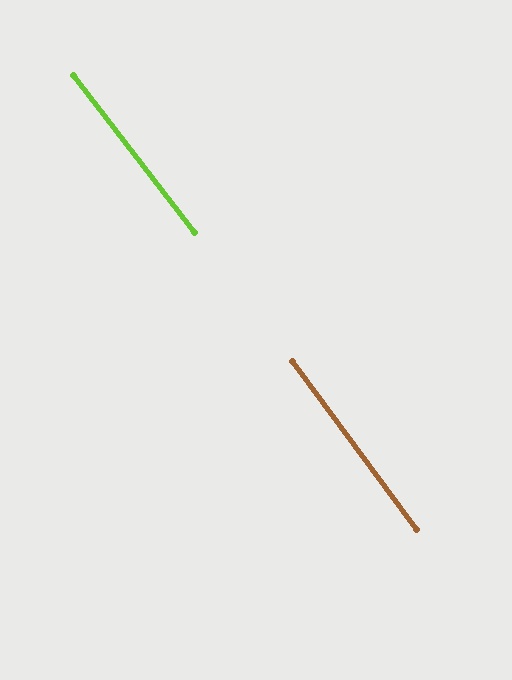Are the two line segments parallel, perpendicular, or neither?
Parallel — their directions differ by only 1.0°.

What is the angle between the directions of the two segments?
Approximately 1 degree.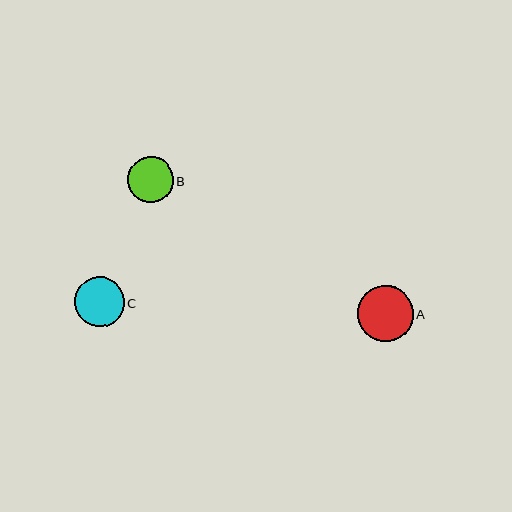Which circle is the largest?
Circle A is the largest with a size of approximately 56 pixels.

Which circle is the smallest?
Circle B is the smallest with a size of approximately 46 pixels.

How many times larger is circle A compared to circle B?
Circle A is approximately 1.2 times the size of circle B.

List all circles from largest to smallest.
From largest to smallest: A, C, B.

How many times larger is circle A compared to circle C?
Circle A is approximately 1.1 times the size of circle C.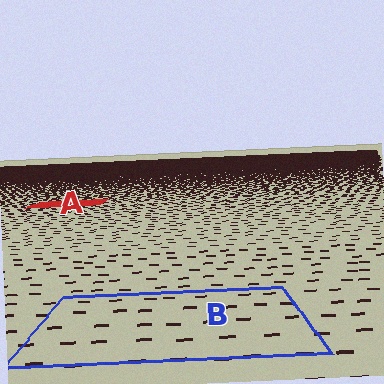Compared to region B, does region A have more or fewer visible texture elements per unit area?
Region A has more texture elements per unit area — they are packed more densely because it is farther away.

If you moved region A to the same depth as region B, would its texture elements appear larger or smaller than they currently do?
They would appear larger. At a closer depth, the same texture elements are projected at a bigger on-screen size.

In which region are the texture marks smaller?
The texture marks are smaller in region A, because it is farther away.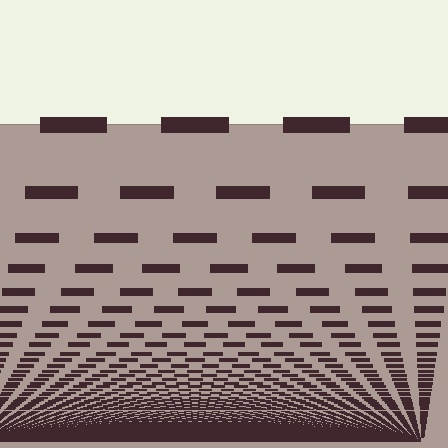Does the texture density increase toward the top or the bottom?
Density increases toward the bottom.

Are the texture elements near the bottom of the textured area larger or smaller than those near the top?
Smaller. The gradient is inverted — elements near the bottom are smaller and denser.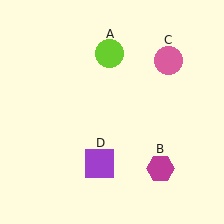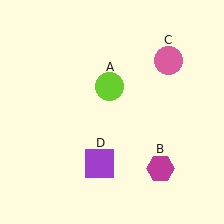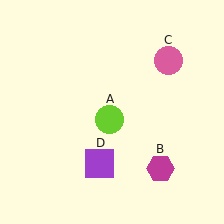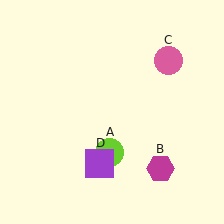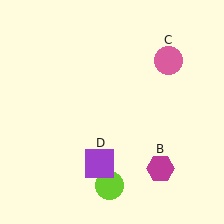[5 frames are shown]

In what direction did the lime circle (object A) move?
The lime circle (object A) moved down.